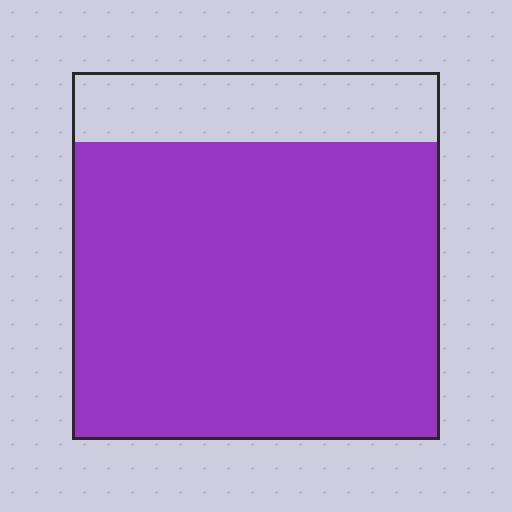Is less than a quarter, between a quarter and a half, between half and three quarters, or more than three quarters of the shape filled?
More than three quarters.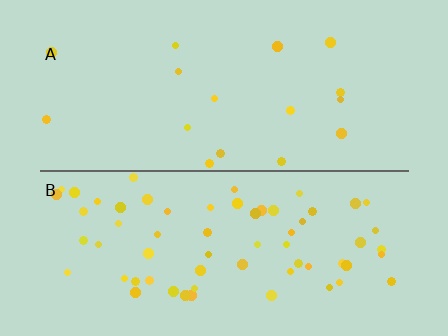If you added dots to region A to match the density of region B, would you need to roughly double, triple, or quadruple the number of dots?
Approximately quadruple.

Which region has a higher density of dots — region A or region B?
B (the bottom).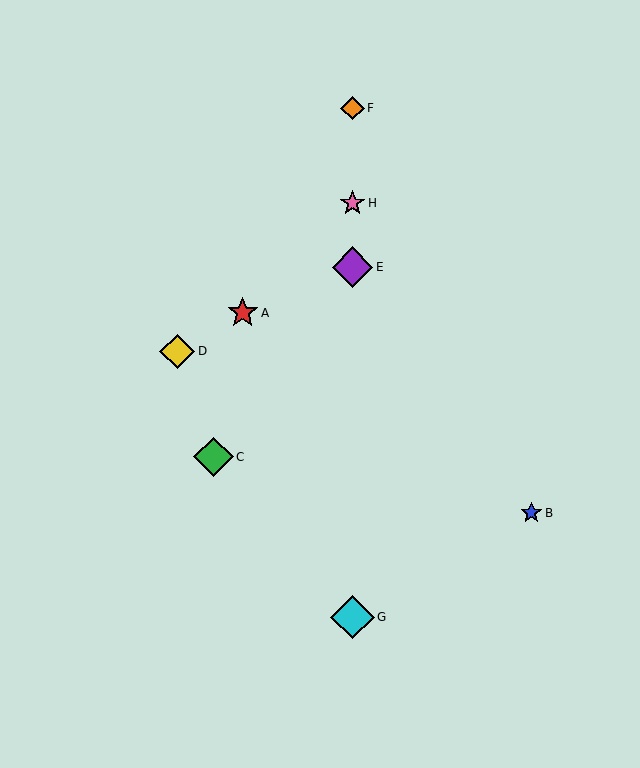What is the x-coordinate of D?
Object D is at x≈177.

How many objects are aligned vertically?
4 objects (E, F, G, H) are aligned vertically.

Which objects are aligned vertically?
Objects E, F, G, H are aligned vertically.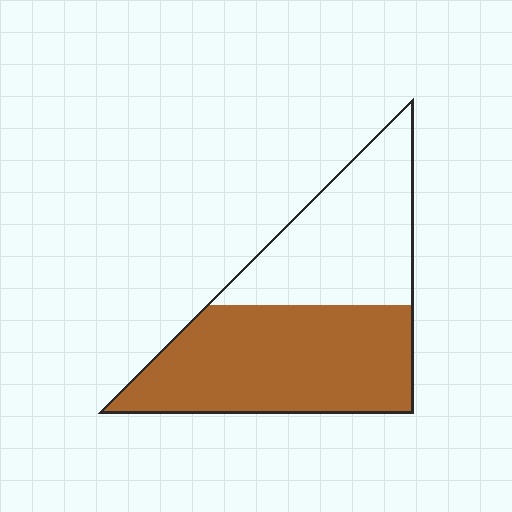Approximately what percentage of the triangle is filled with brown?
Approximately 55%.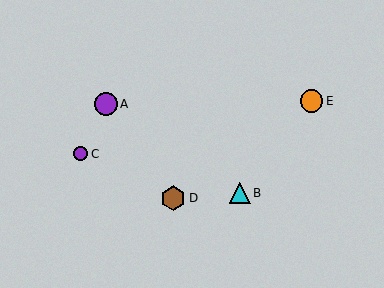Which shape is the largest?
The brown hexagon (labeled D) is the largest.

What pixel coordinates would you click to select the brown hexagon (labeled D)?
Click at (173, 198) to select the brown hexagon D.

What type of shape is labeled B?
Shape B is a cyan triangle.